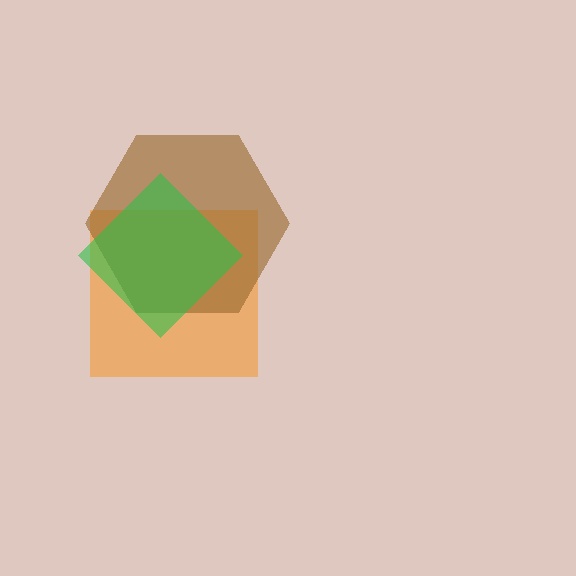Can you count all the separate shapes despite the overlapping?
Yes, there are 3 separate shapes.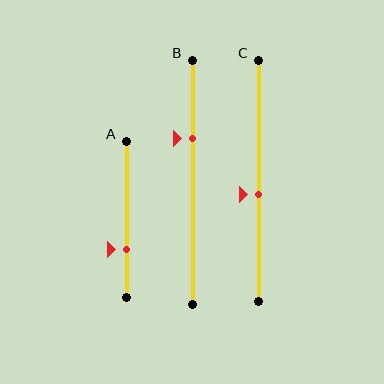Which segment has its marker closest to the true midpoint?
Segment C has its marker closest to the true midpoint.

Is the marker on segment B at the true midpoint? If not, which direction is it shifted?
No, the marker on segment B is shifted upward by about 18% of the segment length.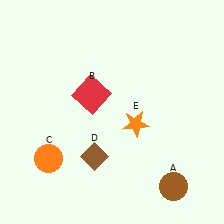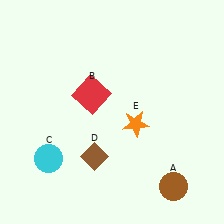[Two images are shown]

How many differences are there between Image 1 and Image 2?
There is 1 difference between the two images.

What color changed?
The circle (C) changed from orange in Image 1 to cyan in Image 2.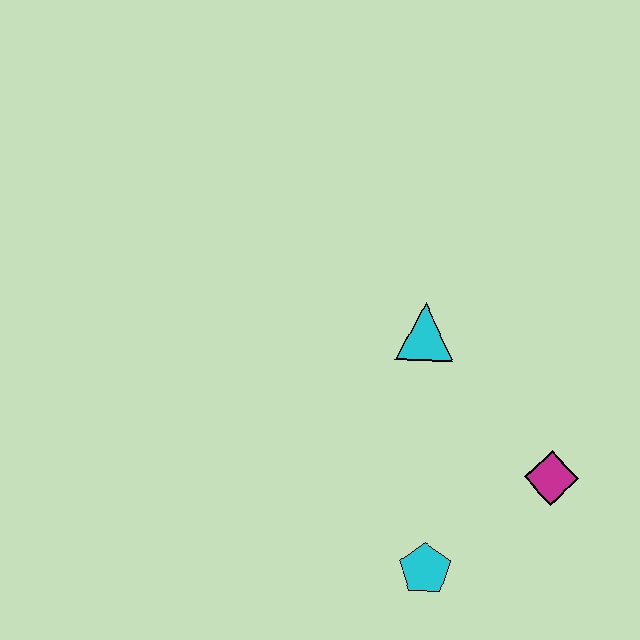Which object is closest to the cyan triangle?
The magenta diamond is closest to the cyan triangle.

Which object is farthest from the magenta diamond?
The cyan triangle is farthest from the magenta diamond.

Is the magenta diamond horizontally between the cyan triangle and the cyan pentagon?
No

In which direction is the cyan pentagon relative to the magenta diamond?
The cyan pentagon is to the left of the magenta diamond.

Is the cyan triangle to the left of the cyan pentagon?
Yes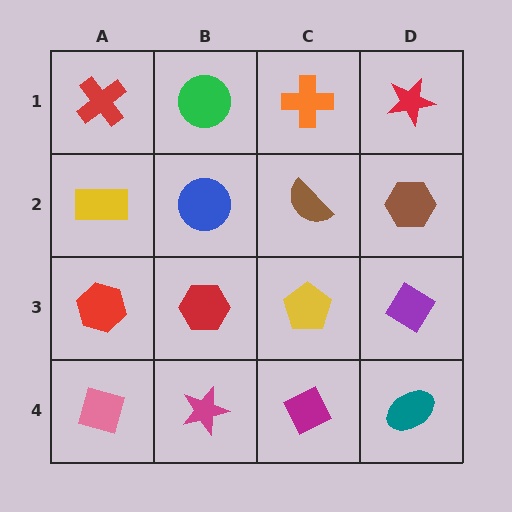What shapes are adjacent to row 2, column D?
A red star (row 1, column D), a purple diamond (row 3, column D), a brown semicircle (row 2, column C).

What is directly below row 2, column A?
A red hexagon.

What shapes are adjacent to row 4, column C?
A yellow pentagon (row 3, column C), a magenta star (row 4, column B), a teal ellipse (row 4, column D).